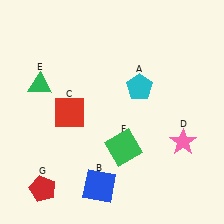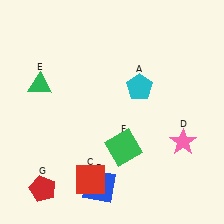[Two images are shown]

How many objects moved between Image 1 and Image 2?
1 object moved between the two images.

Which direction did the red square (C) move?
The red square (C) moved down.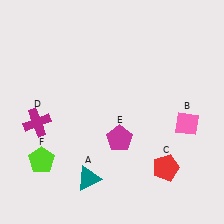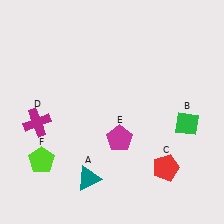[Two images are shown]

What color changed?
The diamond (B) changed from pink in Image 1 to green in Image 2.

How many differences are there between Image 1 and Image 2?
There is 1 difference between the two images.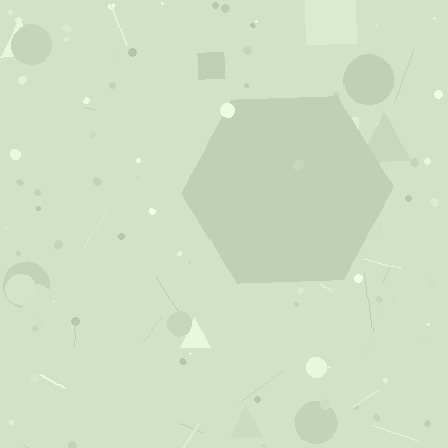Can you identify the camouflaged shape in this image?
The camouflaged shape is a hexagon.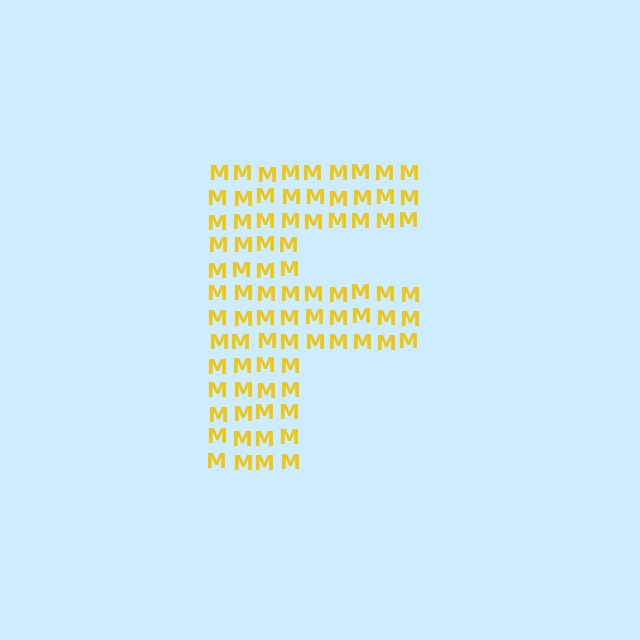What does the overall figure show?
The overall figure shows the letter F.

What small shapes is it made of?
It is made of small letter M's.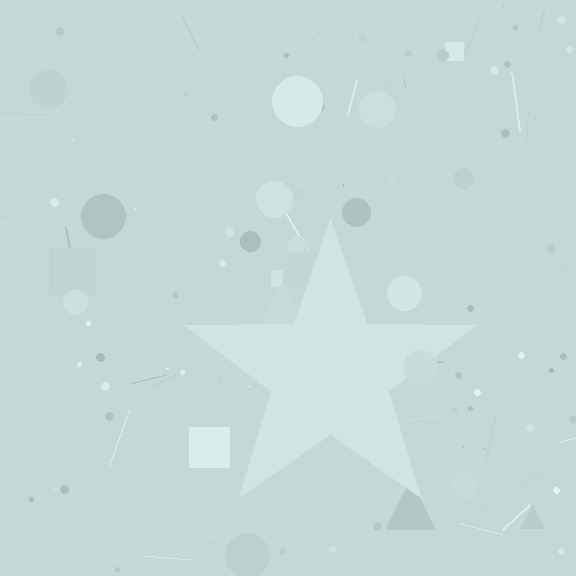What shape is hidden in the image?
A star is hidden in the image.